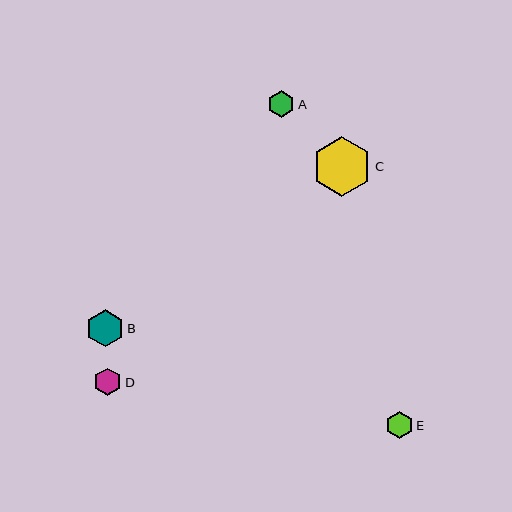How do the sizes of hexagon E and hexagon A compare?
Hexagon E and hexagon A are approximately the same size.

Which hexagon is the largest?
Hexagon C is the largest with a size of approximately 59 pixels.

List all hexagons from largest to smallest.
From largest to smallest: C, B, D, E, A.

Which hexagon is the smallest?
Hexagon A is the smallest with a size of approximately 27 pixels.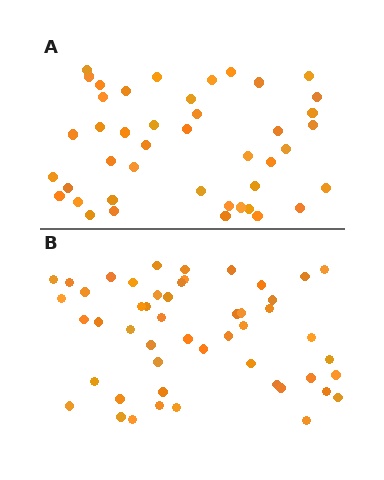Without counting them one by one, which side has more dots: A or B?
Region B (the bottom region) has more dots.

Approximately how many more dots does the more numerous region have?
Region B has roughly 8 or so more dots than region A.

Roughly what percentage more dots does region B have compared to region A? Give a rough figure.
About 15% more.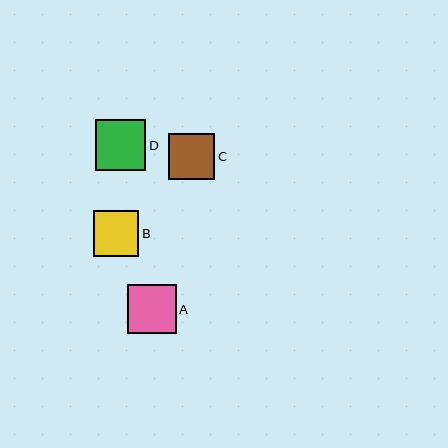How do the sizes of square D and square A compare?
Square D and square A are approximately the same size.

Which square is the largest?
Square D is the largest with a size of approximately 51 pixels.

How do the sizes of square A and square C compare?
Square A and square C are approximately the same size.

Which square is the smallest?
Square B is the smallest with a size of approximately 46 pixels.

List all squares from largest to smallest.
From largest to smallest: D, A, C, B.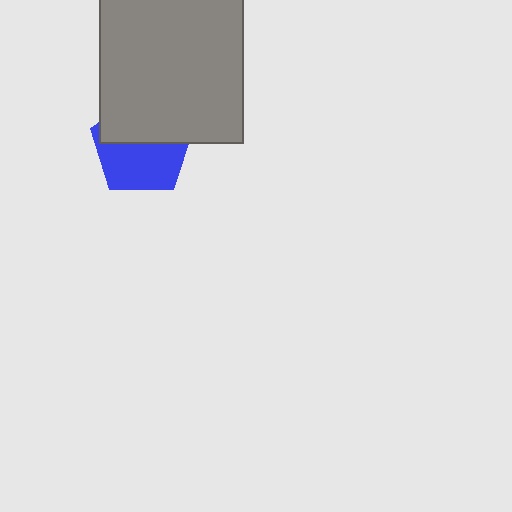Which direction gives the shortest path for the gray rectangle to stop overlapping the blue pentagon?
Moving up gives the shortest separation.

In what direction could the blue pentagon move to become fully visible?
The blue pentagon could move down. That would shift it out from behind the gray rectangle entirely.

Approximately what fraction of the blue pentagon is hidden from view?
Roughly 46% of the blue pentagon is hidden behind the gray rectangle.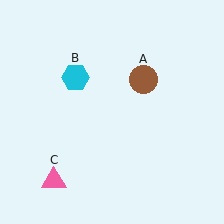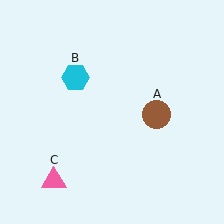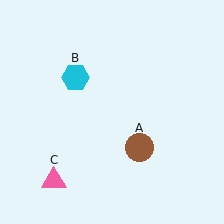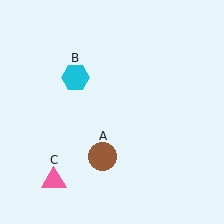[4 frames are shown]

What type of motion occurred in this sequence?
The brown circle (object A) rotated clockwise around the center of the scene.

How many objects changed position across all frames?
1 object changed position: brown circle (object A).